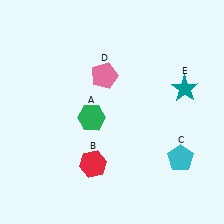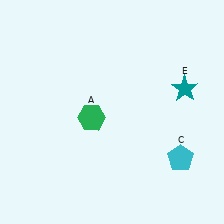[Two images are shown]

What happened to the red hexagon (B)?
The red hexagon (B) was removed in Image 2. It was in the bottom-left area of Image 1.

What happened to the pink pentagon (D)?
The pink pentagon (D) was removed in Image 2. It was in the top-left area of Image 1.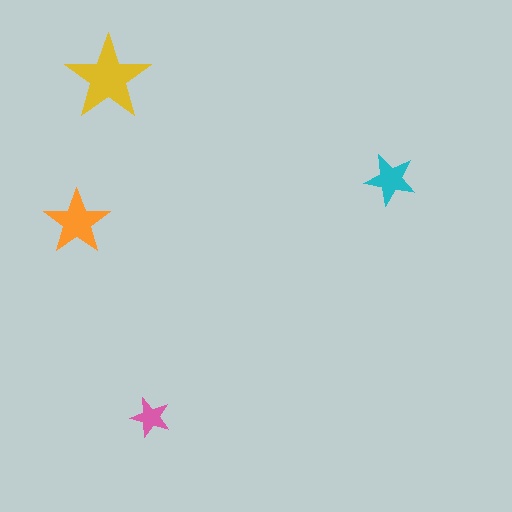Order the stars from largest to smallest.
the yellow one, the orange one, the cyan one, the pink one.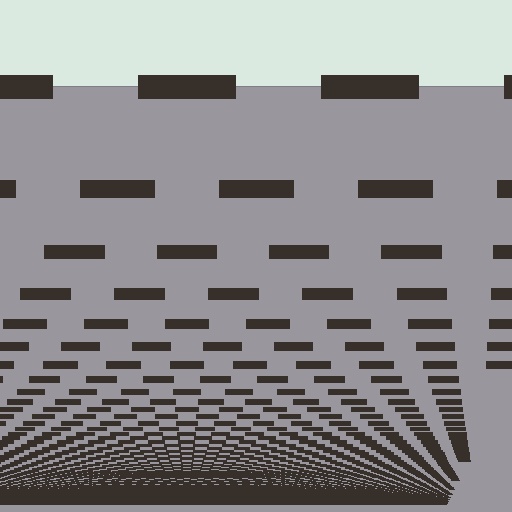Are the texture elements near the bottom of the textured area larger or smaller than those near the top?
Smaller. The gradient is inverted — elements near the bottom are smaller and denser.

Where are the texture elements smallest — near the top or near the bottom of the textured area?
Near the bottom.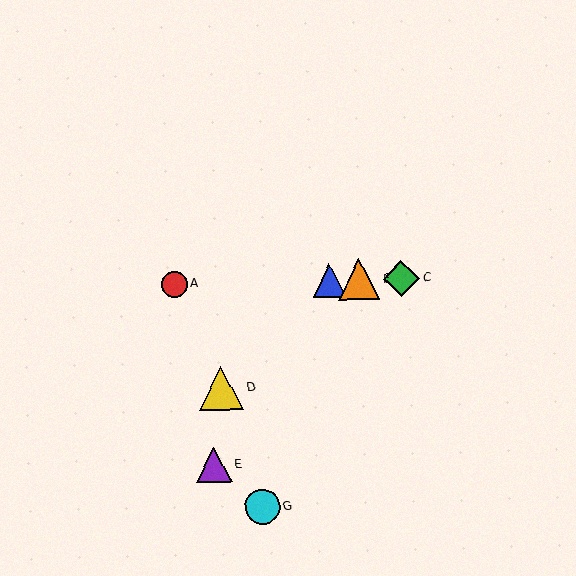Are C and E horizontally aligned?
No, C is at y≈278 and E is at y≈465.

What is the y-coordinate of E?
Object E is at y≈465.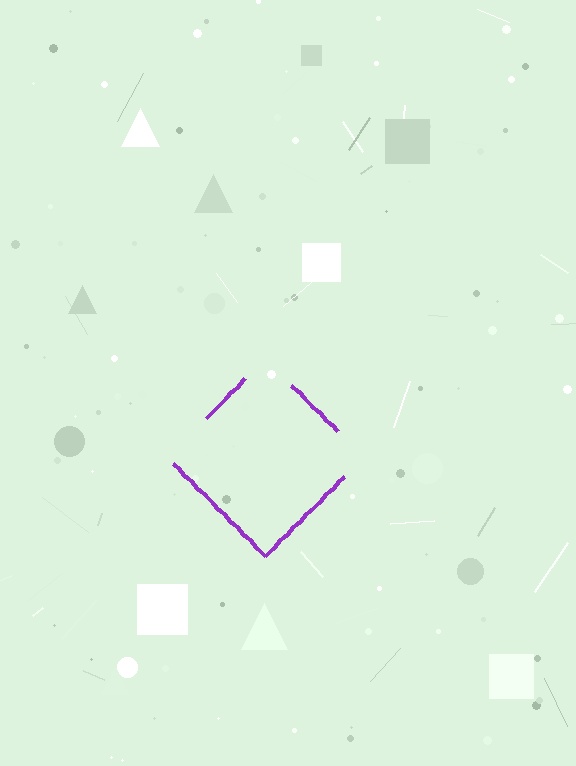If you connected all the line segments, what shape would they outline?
They would outline a diamond.